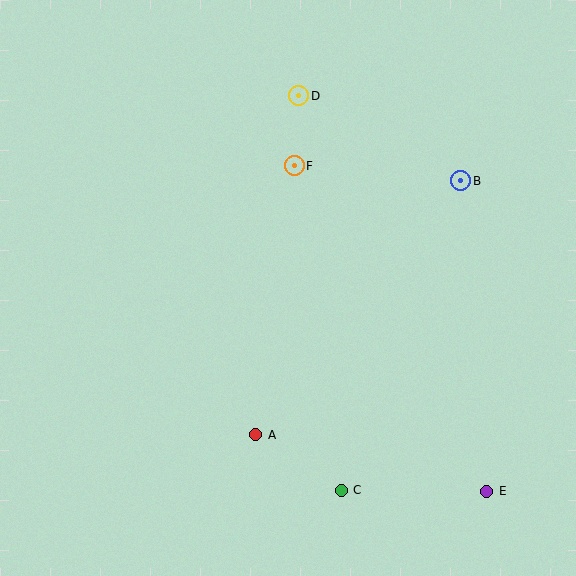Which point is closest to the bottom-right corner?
Point E is closest to the bottom-right corner.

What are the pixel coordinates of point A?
Point A is at (256, 435).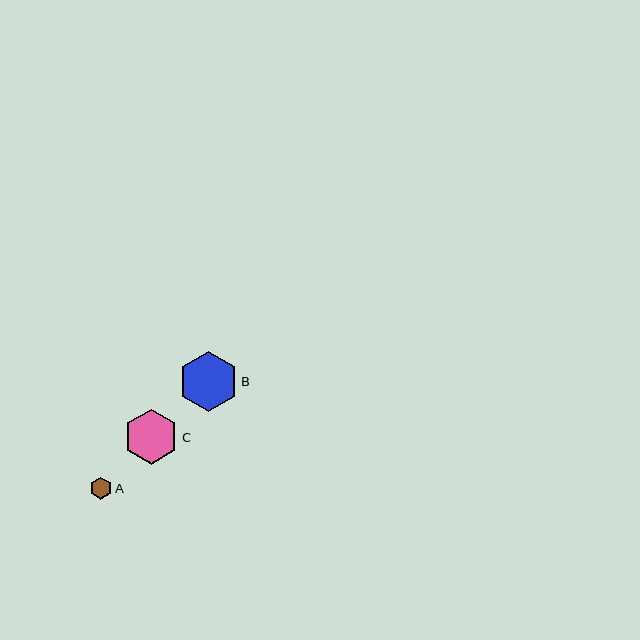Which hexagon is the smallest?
Hexagon A is the smallest with a size of approximately 22 pixels.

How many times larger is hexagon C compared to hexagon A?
Hexagon C is approximately 2.5 times the size of hexagon A.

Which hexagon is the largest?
Hexagon B is the largest with a size of approximately 60 pixels.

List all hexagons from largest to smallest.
From largest to smallest: B, C, A.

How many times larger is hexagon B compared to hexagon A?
Hexagon B is approximately 2.7 times the size of hexagon A.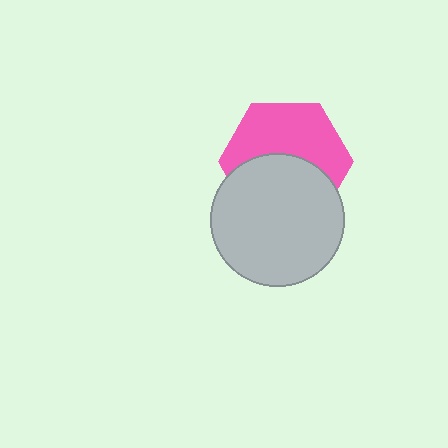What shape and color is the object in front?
The object in front is a light gray circle.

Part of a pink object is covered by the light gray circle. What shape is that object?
It is a hexagon.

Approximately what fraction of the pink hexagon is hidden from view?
Roughly 48% of the pink hexagon is hidden behind the light gray circle.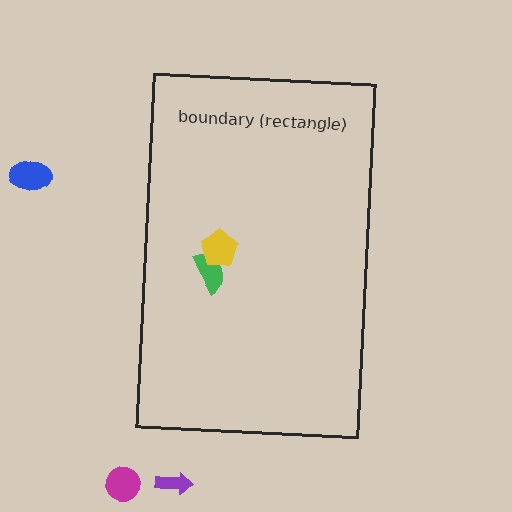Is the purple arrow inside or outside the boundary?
Outside.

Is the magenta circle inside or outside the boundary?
Outside.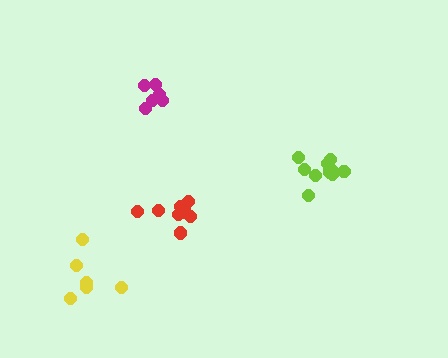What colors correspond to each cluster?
The clusters are colored: lime, yellow, red, magenta.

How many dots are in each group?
Group 1: 11 dots, Group 2: 7 dots, Group 3: 9 dots, Group 4: 6 dots (33 total).